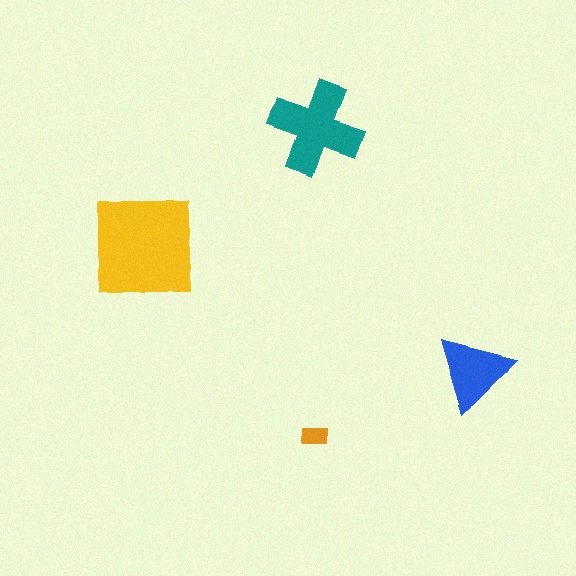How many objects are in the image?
There are 4 objects in the image.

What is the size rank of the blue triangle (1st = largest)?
3rd.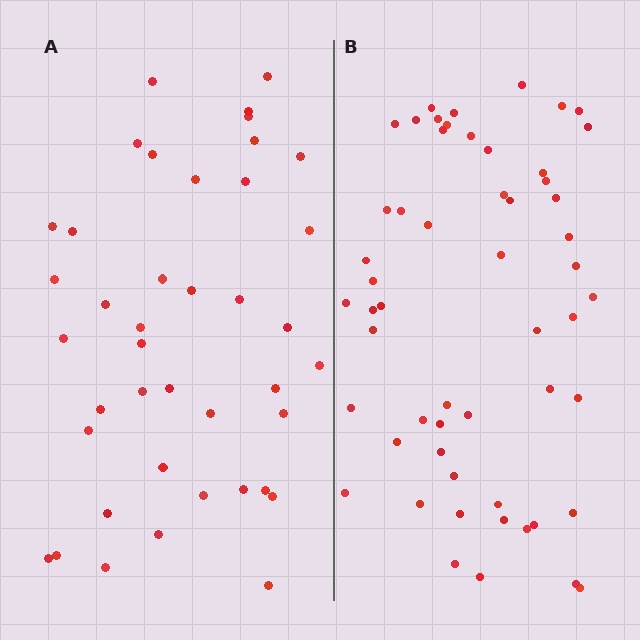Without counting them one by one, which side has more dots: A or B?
Region B (the right region) has more dots.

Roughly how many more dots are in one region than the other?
Region B has approximately 15 more dots than region A.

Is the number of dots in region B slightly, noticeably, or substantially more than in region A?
Region B has noticeably more, but not dramatically so. The ratio is roughly 1.3 to 1.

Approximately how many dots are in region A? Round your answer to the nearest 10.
About 40 dots. (The exact count is 41, which rounds to 40.)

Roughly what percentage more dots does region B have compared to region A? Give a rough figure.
About 35% more.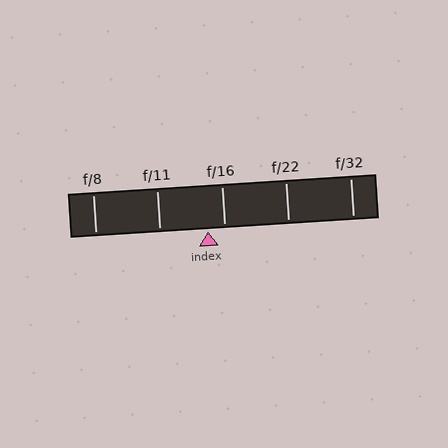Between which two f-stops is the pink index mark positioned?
The index mark is between f/11 and f/16.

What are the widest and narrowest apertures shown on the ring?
The widest aperture shown is f/8 and the narrowest is f/32.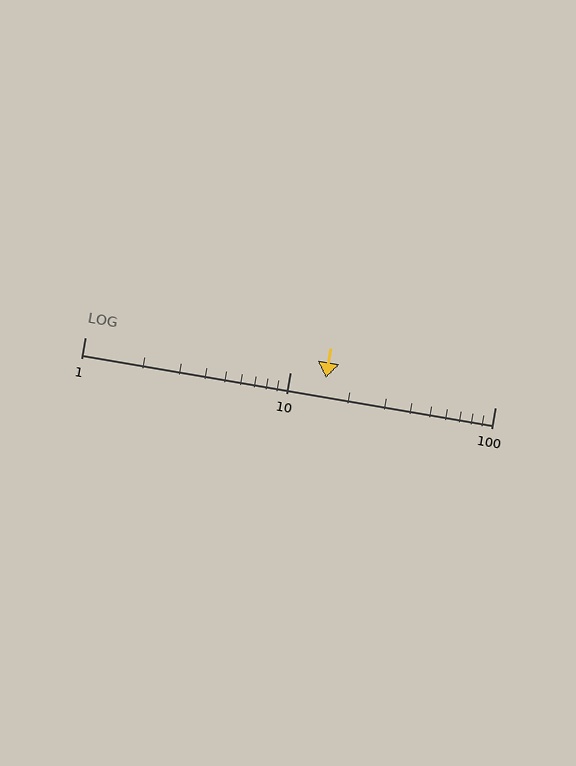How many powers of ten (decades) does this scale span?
The scale spans 2 decades, from 1 to 100.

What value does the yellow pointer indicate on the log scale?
The pointer indicates approximately 15.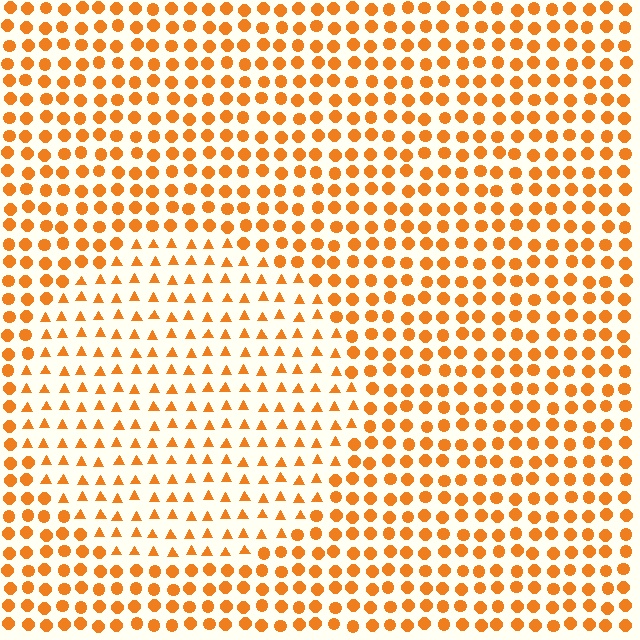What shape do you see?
I see a circle.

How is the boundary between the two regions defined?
The boundary is defined by a change in element shape: triangles inside vs. circles outside. All elements share the same color and spacing.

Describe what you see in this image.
The image is filled with small orange elements arranged in a uniform grid. A circle-shaped region contains triangles, while the surrounding area contains circles. The boundary is defined purely by the change in element shape.